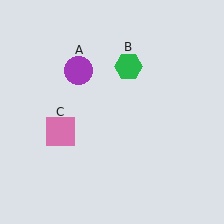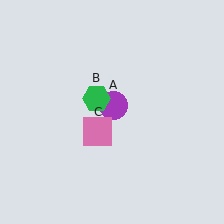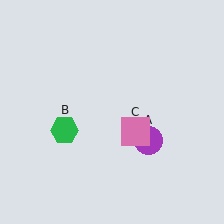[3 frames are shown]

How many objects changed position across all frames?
3 objects changed position: purple circle (object A), green hexagon (object B), pink square (object C).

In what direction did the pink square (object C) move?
The pink square (object C) moved right.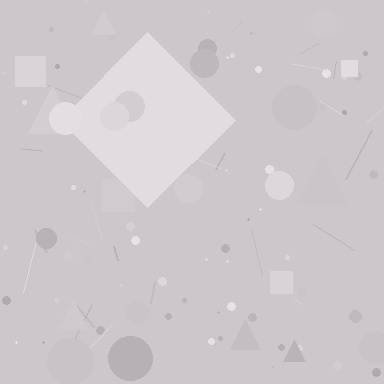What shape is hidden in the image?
A diamond is hidden in the image.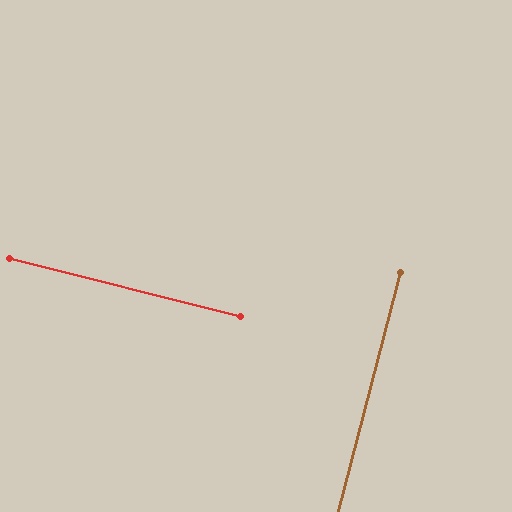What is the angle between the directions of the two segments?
Approximately 89 degrees.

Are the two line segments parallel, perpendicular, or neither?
Perpendicular — they meet at approximately 89°.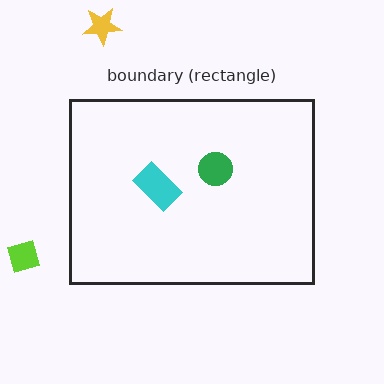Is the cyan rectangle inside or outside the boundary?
Inside.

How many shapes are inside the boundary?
2 inside, 2 outside.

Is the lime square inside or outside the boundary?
Outside.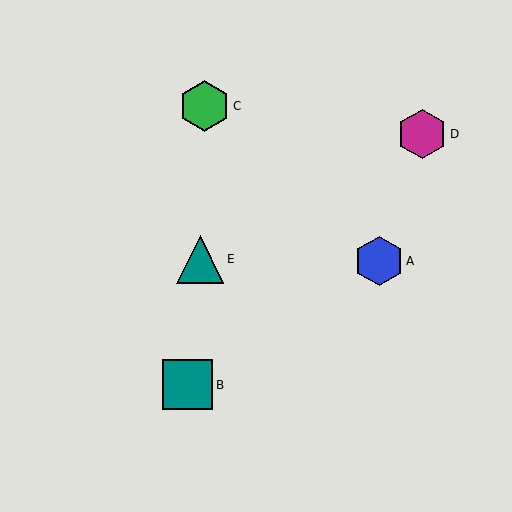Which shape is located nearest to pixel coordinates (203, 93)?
The green hexagon (labeled C) at (204, 106) is nearest to that location.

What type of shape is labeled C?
Shape C is a green hexagon.